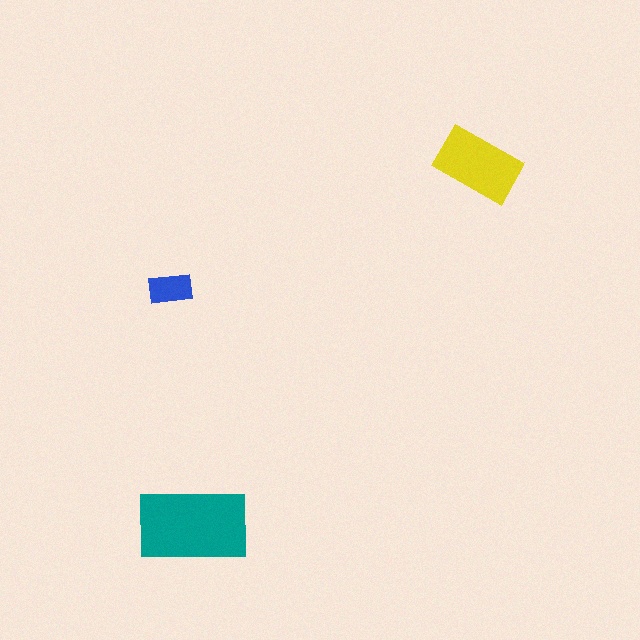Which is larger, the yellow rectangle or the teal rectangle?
The teal one.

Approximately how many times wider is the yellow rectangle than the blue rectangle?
About 2 times wider.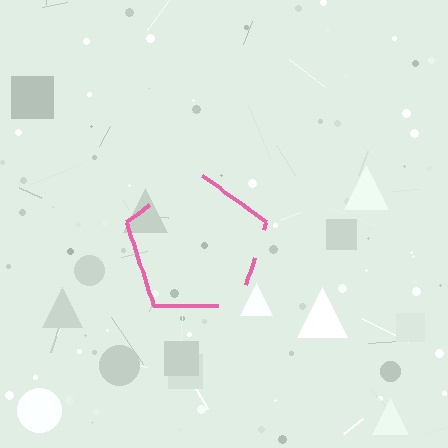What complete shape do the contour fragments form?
The contour fragments form a pentagon.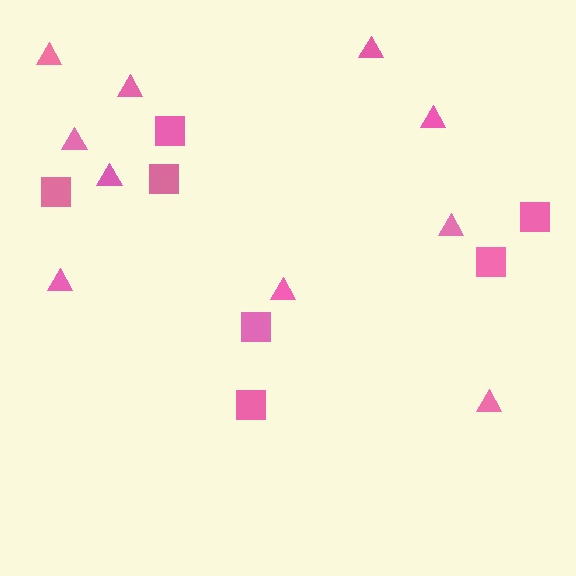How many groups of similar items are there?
There are 2 groups: one group of squares (7) and one group of triangles (10).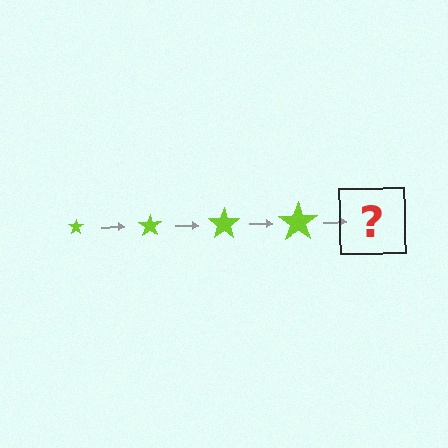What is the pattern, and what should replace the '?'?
The pattern is that the star gets progressively larger each step. The '?' should be a lime star, larger than the previous one.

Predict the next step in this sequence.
The next step is a lime star, larger than the previous one.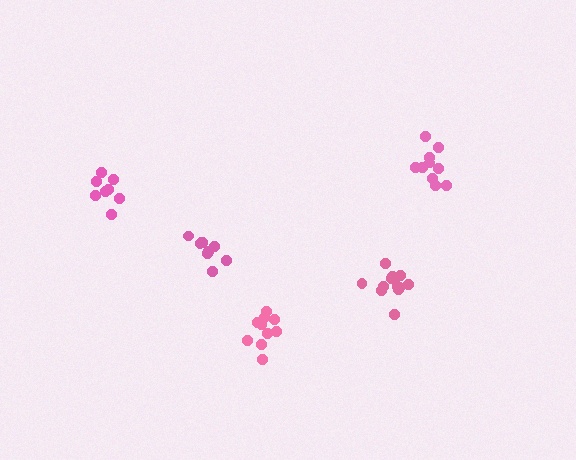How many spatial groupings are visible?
There are 5 spatial groupings.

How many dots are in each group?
Group 1: 10 dots, Group 2: 9 dots, Group 3: 8 dots, Group 4: 13 dots, Group 5: 10 dots (50 total).